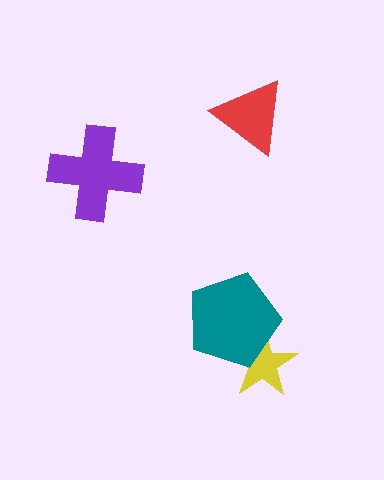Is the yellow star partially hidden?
Yes, it is partially covered by another shape.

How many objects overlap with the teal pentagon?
1 object overlaps with the teal pentagon.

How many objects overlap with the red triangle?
0 objects overlap with the red triangle.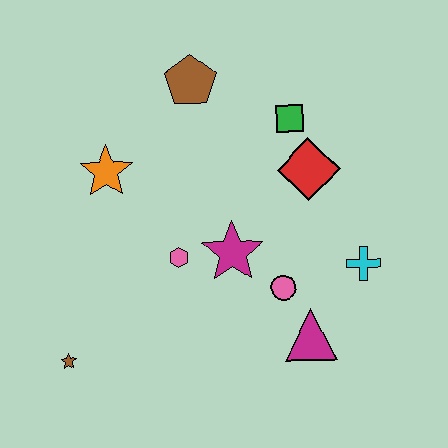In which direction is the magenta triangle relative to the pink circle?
The magenta triangle is below the pink circle.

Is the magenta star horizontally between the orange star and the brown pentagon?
No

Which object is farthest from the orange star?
The cyan cross is farthest from the orange star.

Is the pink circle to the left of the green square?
Yes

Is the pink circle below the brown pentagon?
Yes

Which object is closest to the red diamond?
The green square is closest to the red diamond.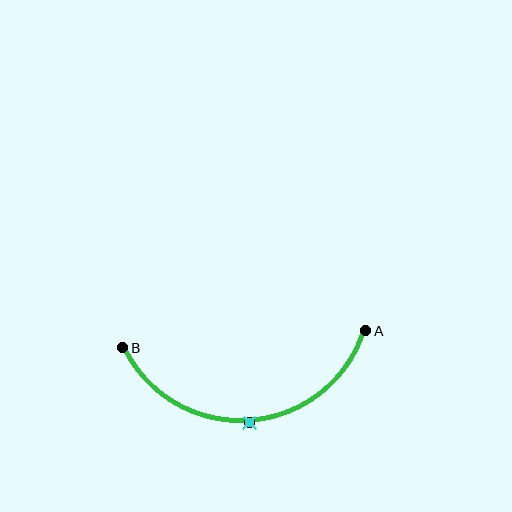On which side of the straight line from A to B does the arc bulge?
The arc bulges below the straight line connecting A and B.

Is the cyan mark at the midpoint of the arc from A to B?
Yes. The cyan mark lies on the arc at equal arc-length from both A and B — it is the arc midpoint.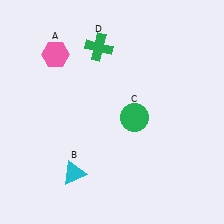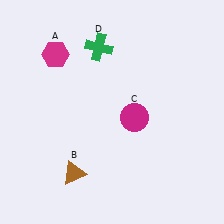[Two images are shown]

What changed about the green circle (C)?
In Image 1, C is green. In Image 2, it changed to magenta.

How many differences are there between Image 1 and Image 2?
There are 3 differences between the two images.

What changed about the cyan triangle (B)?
In Image 1, B is cyan. In Image 2, it changed to brown.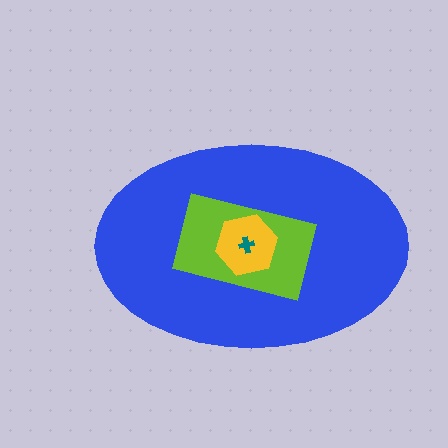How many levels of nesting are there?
4.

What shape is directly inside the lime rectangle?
The yellow hexagon.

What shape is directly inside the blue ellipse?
The lime rectangle.